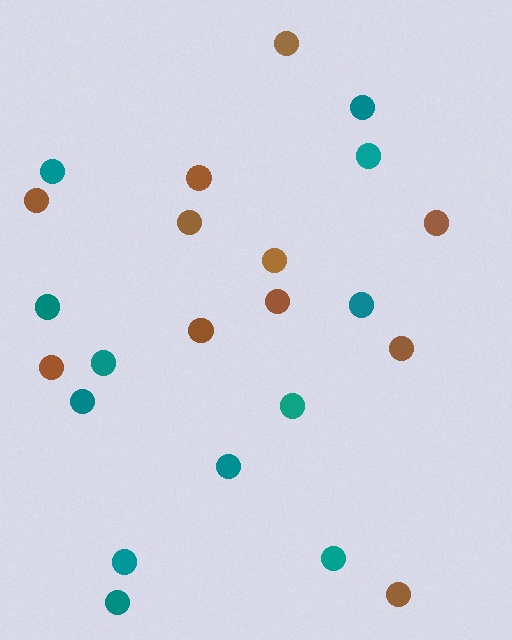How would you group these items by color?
There are 2 groups: one group of brown circles (11) and one group of teal circles (12).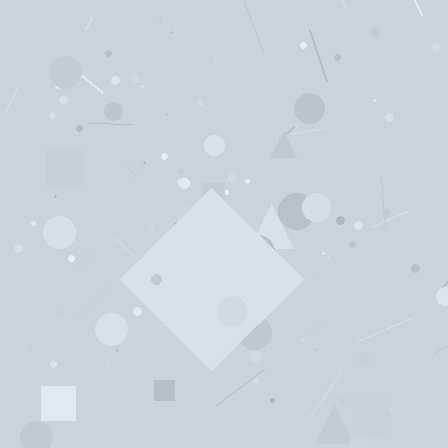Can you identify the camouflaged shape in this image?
The camouflaged shape is a diamond.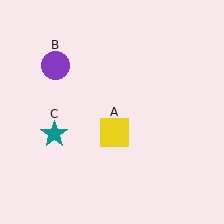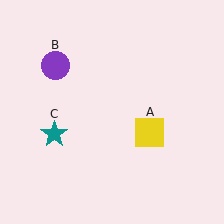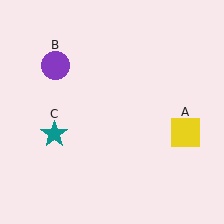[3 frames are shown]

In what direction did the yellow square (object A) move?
The yellow square (object A) moved right.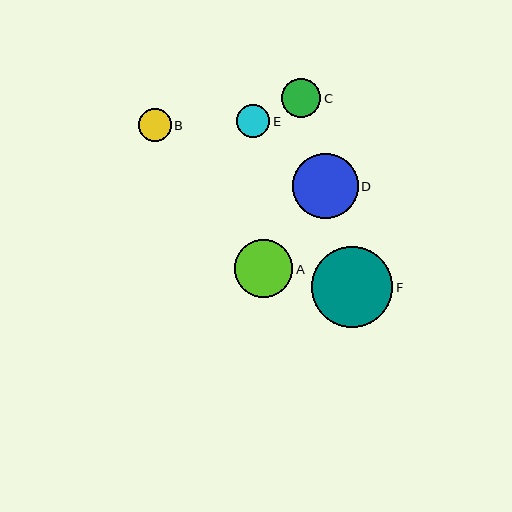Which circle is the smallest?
Circle E is the smallest with a size of approximately 33 pixels.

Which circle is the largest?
Circle F is the largest with a size of approximately 81 pixels.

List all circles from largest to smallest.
From largest to smallest: F, D, A, C, B, E.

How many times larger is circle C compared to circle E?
Circle C is approximately 1.2 times the size of circle E.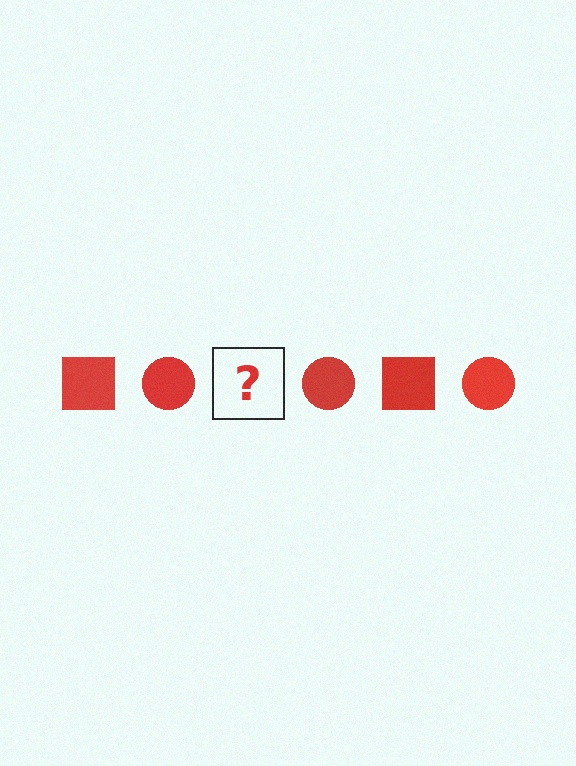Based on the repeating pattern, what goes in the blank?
The blank should be a red square.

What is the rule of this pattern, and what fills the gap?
The rule is that the pattern cycles through square, circle shapes in red. The gap should be filled with a red square.